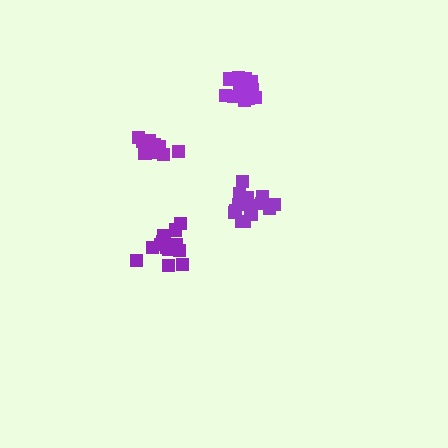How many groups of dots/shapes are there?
There are 4 groups.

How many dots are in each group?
Group 1: 14 dots, Group 2: 15 dots, Group 3: 15 dots, Group 4: 17 dots (61 total).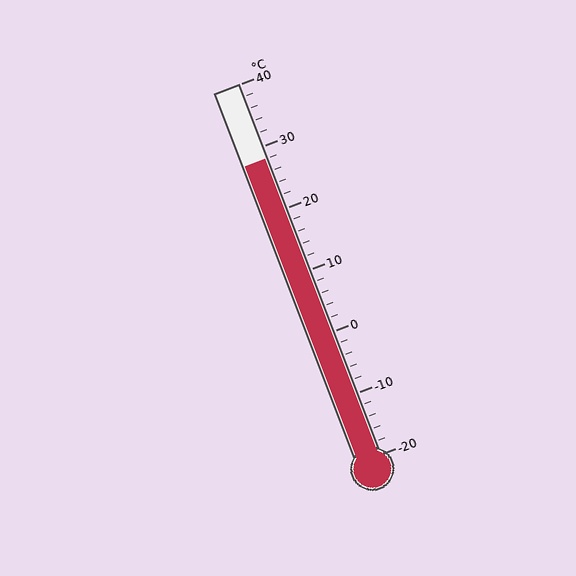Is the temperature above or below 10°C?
The temperature is above 10°C.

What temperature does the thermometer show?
The thermometer shows approximately 28°C.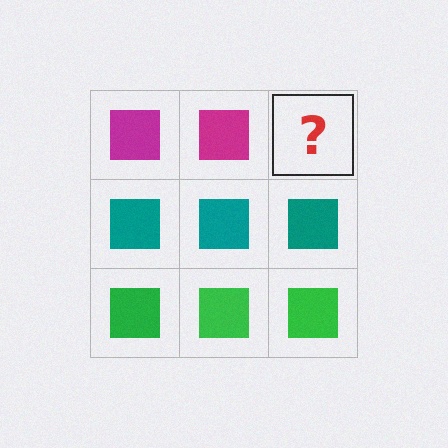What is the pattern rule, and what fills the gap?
The rule is that each row has a consistent color. The gap should be filled with a magenta square.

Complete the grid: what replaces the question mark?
The question mark should be replaced with a magenta square.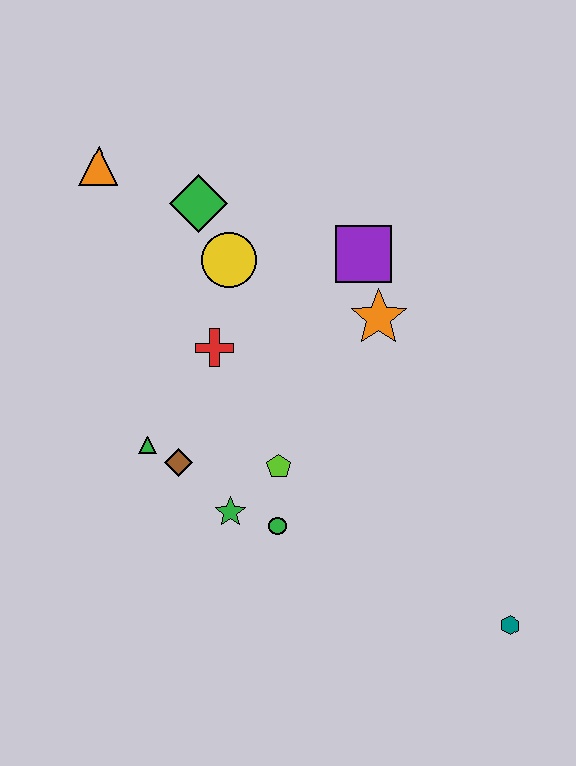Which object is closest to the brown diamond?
The green triangle is closest to the brown diamond.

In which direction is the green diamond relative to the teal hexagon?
The green diamond is above the teal hexagon.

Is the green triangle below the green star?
No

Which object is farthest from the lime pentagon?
The orange triangle is farthest from the lime pentagon.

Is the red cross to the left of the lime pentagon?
Yes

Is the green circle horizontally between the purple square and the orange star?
No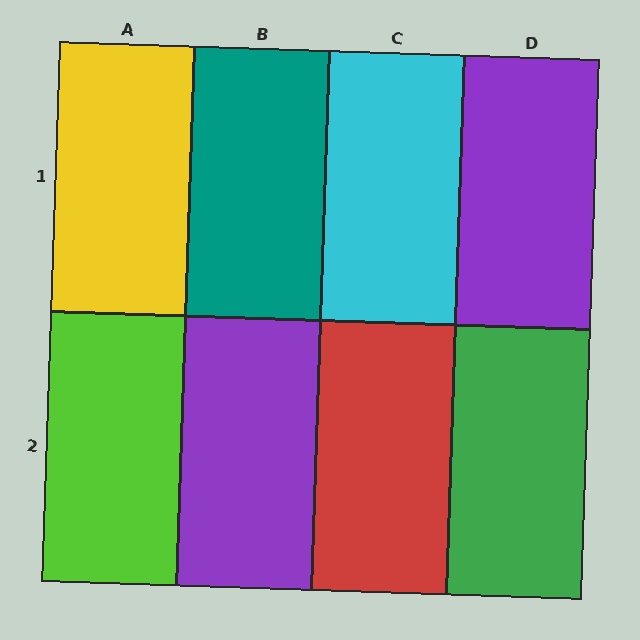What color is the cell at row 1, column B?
Teal.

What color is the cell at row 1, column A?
Yellow.